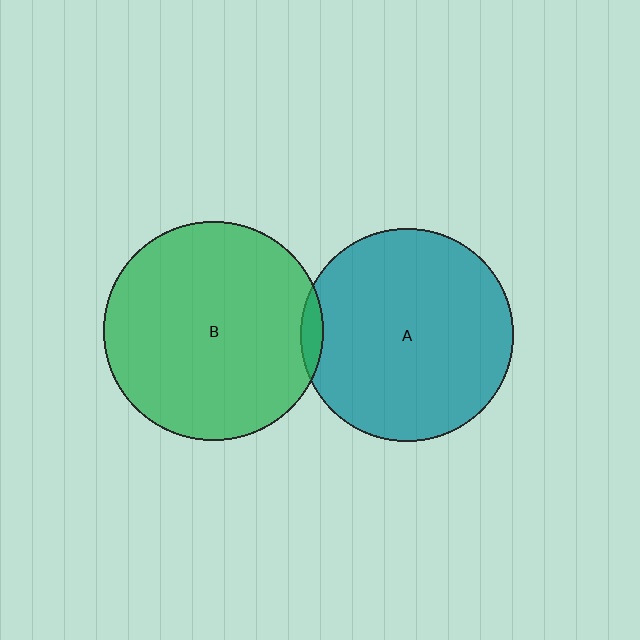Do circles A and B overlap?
Yes.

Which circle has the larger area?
Circle B (green).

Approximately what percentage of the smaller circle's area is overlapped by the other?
Approximately 5%.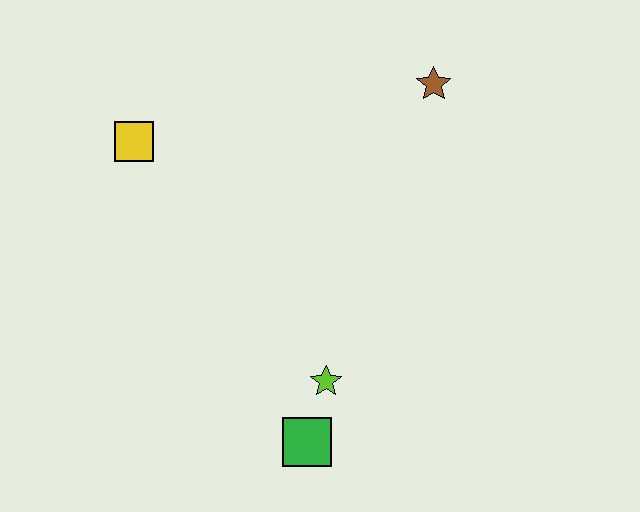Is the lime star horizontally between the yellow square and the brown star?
Yes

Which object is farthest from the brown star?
The green square is farthest from the brown star.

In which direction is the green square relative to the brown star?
The green square is below the brown star.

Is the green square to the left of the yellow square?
No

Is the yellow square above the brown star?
No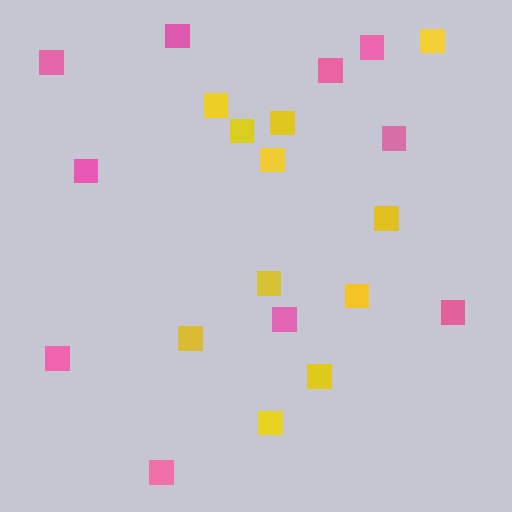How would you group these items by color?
There are 2 groups: one group of yellow squares (11) and one group of pink squares (10).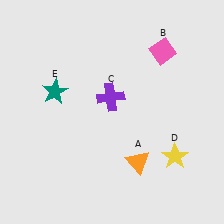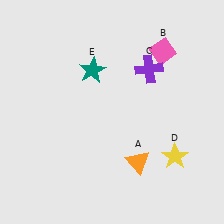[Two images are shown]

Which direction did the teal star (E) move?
The teal star (E) moved right.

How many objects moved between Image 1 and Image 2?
2 objects moved between the two images.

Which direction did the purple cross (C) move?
The purple cross (C) moved right.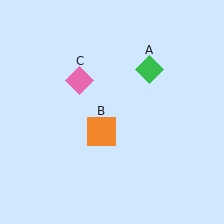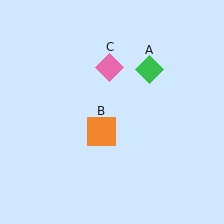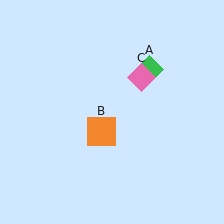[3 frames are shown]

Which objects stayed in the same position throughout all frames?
Green diamond (object A) and orange square (object B) remained stationary.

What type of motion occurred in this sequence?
The pink diamond (object C) rotated clockwise around the center of the scene.